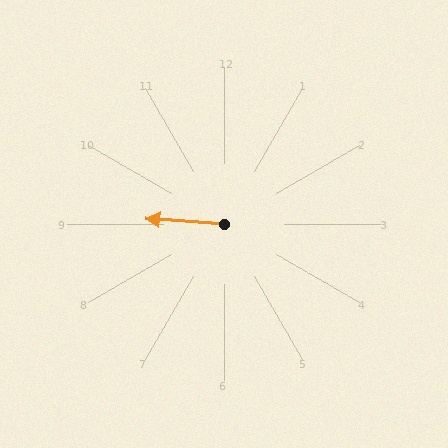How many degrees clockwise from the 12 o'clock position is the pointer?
Approximately 274 degrees.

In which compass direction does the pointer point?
West.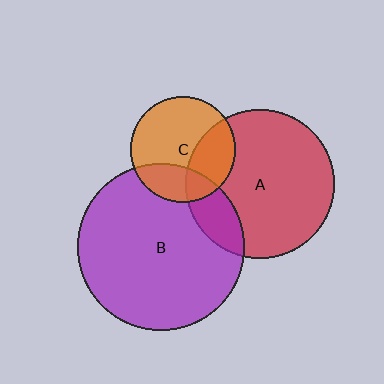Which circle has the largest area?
Circle B (purple).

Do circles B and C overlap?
Yes.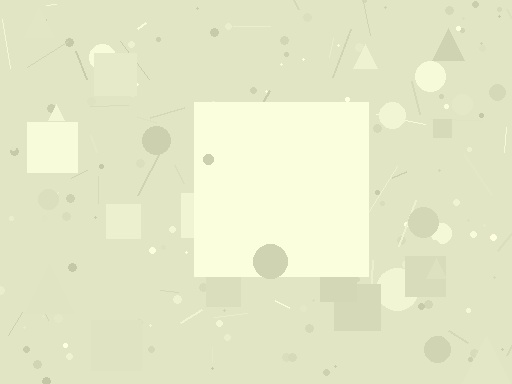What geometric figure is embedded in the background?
A square is embedded in the background.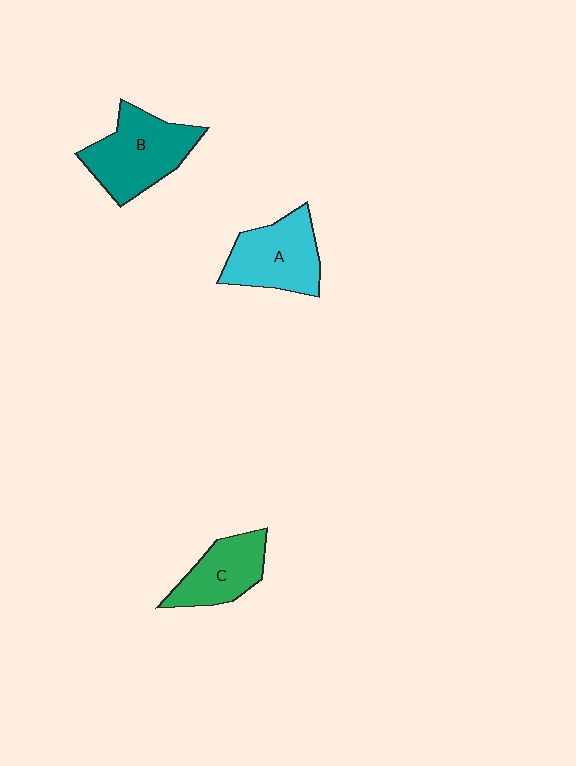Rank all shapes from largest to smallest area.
From largest to smallest: B (teal), A (cyan), C (green).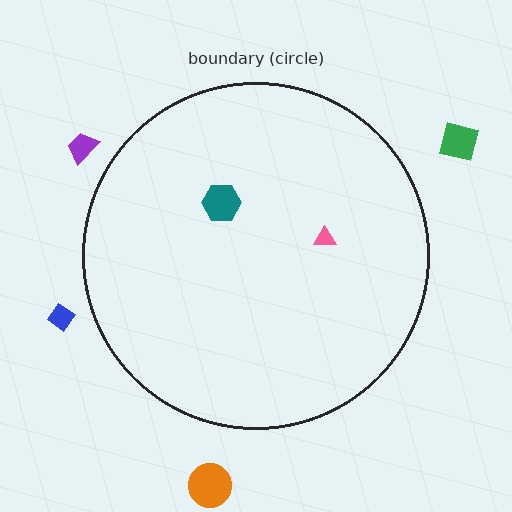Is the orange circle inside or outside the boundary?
Outside.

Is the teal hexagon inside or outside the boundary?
Inside.